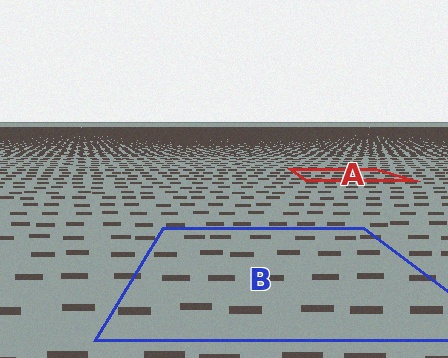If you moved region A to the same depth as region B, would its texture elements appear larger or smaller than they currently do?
They would appear larger. At a closer depth, the same texture elements are projected at a bigger on-screen size.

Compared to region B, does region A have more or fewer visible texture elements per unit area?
Region A has more texture elements per unit area — they are packed more densely because it is farther away.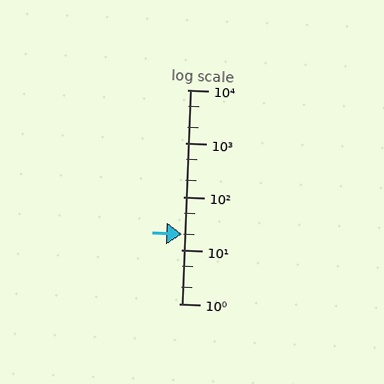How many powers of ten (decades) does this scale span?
The scale spans 4 decades, from 1 to 10000.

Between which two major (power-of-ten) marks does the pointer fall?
The pointer is between 10 and 100.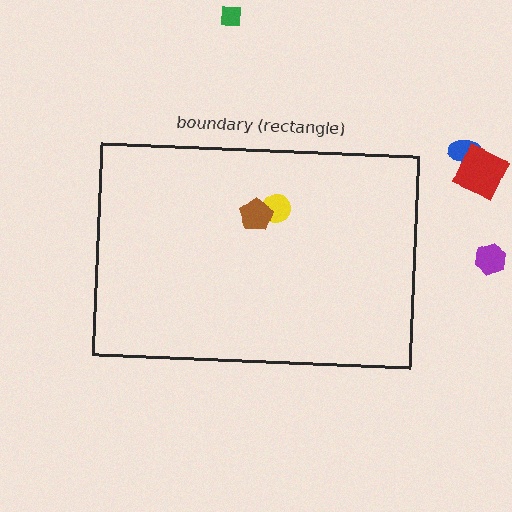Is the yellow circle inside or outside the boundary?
Inside.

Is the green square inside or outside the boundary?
Outside.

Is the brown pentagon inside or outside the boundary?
Inside.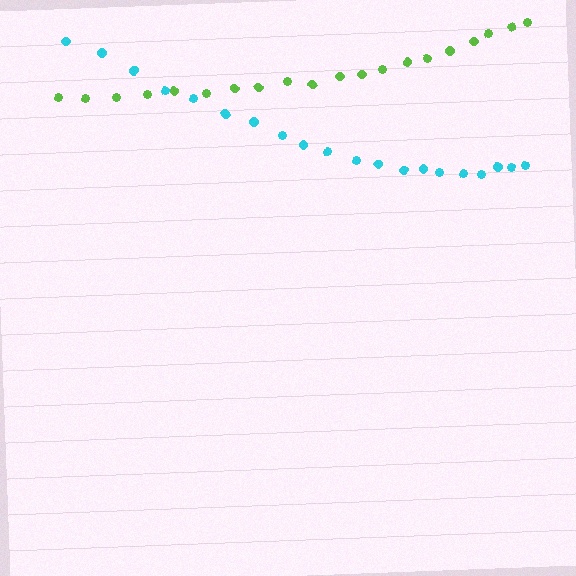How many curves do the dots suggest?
There are 2 distinct paths.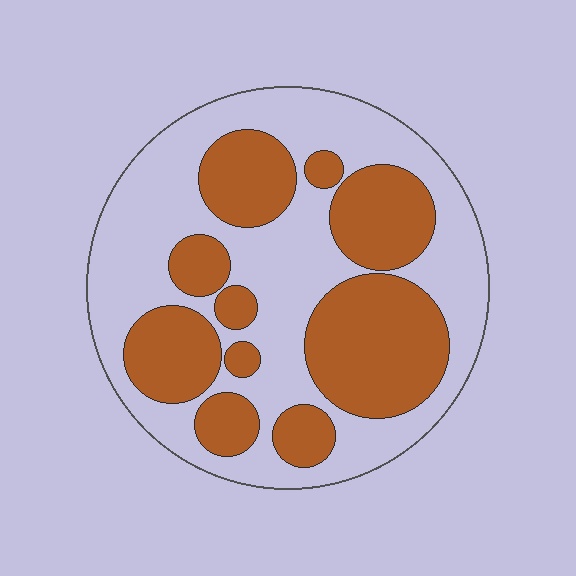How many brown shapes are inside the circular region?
10.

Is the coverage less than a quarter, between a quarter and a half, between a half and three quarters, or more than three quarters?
Between a quarter and a half.